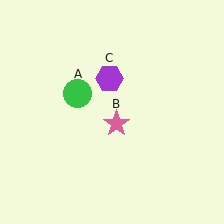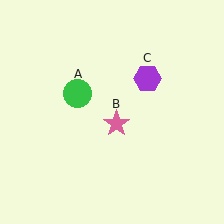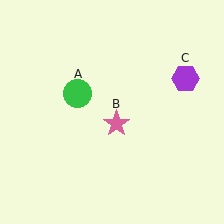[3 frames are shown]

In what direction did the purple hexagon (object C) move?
The purple hexagon (object C) moved right.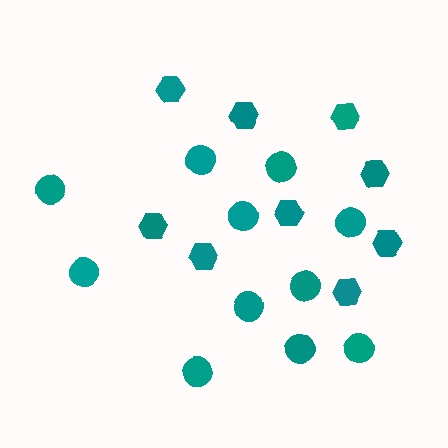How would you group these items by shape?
There are 2 groups: one group of hexagons (9) and one group of circles (11).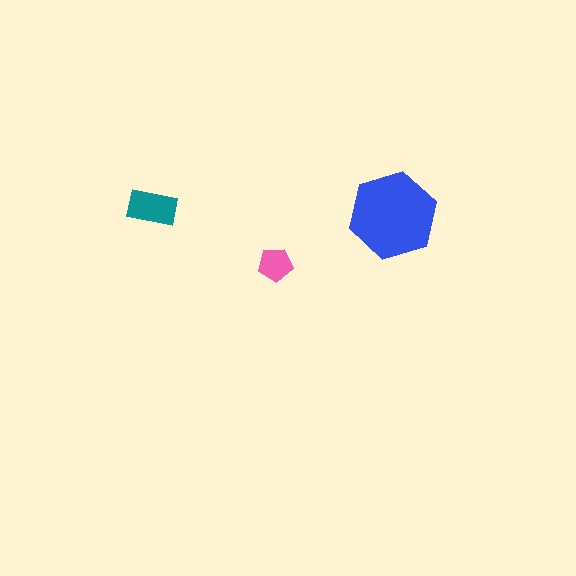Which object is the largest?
The blue hexagon.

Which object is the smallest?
The pink pentagon.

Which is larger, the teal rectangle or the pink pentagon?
The teal rectangle.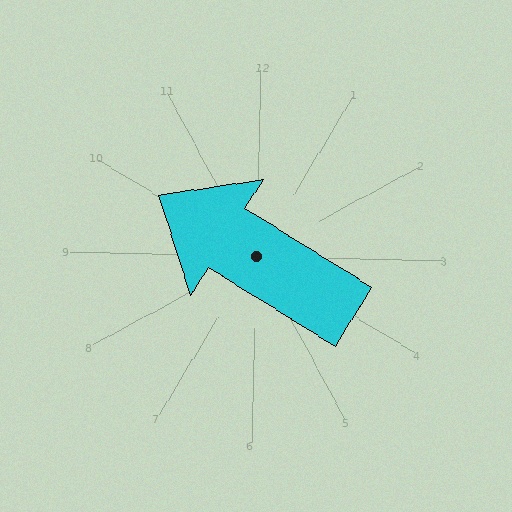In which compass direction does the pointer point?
Northwest.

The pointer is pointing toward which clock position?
Roughly 10 o'clock.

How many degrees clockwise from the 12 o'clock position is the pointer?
Approximately 301 degrees.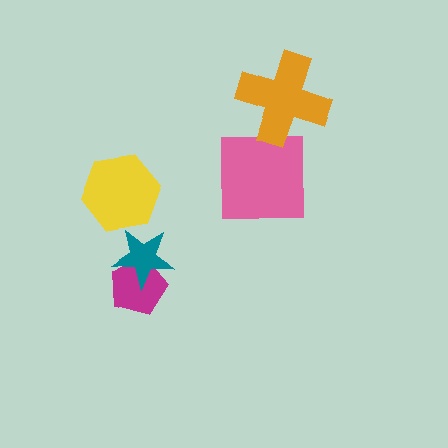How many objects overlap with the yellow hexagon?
0 objects overlap with the yellow hexagon.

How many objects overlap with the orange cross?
0 objects overlap with the orange cross.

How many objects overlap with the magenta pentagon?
1 object overlaps with the magenta pentagon.